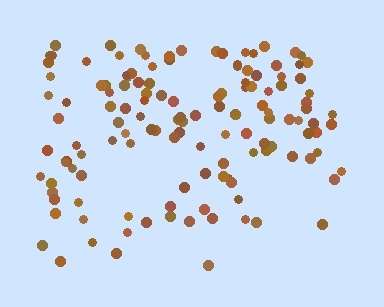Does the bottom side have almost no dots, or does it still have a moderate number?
Still a moderate number, just noticeably fewer than the top.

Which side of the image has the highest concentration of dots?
The top.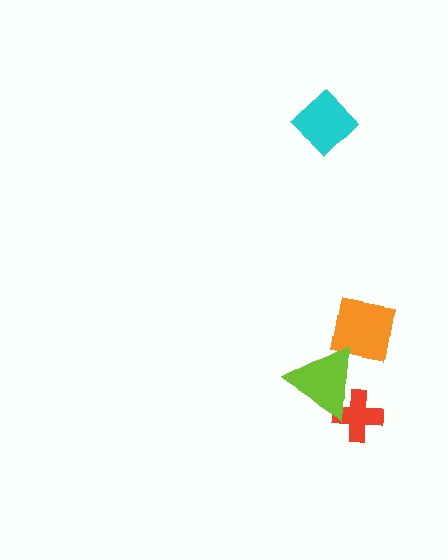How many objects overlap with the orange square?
1 object overlaps with the orange square.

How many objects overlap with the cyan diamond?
0 objects overlap with the cyan diamond.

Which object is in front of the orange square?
The lime triangle is in front of the orange square.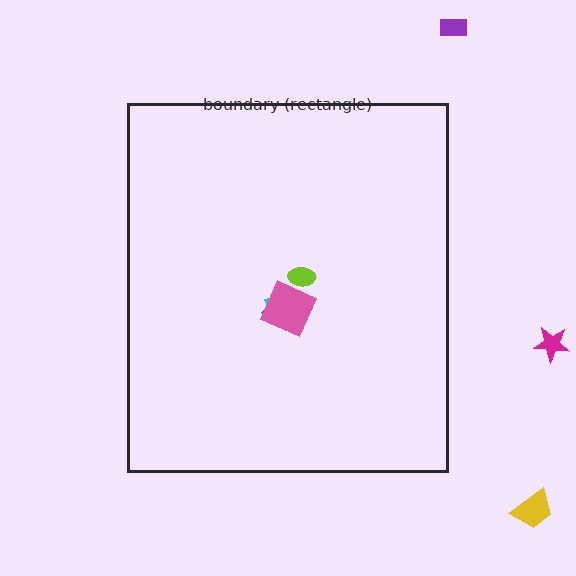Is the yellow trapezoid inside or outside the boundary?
Outside.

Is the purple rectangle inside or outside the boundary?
Outside.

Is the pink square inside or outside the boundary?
Inside.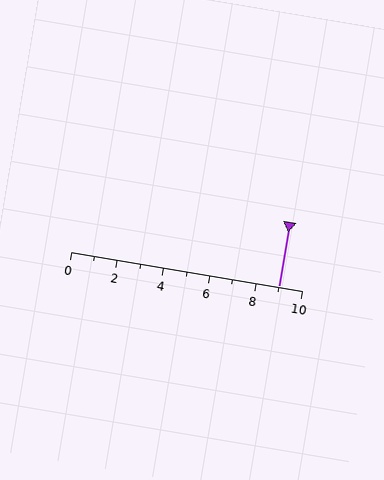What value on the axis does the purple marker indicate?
The marker indicates approximately 9.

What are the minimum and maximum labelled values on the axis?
The axis runs from 0 to 10.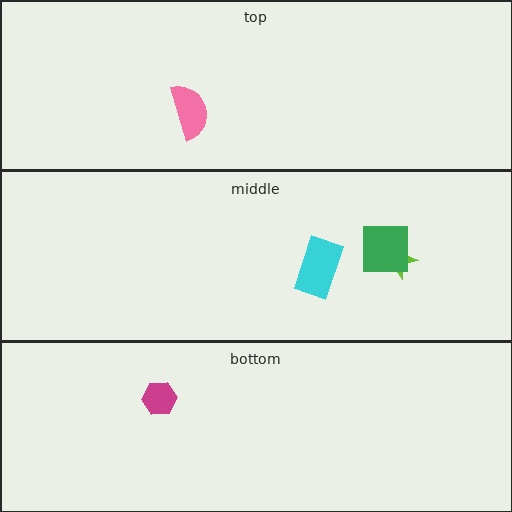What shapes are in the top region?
The pink semicircle.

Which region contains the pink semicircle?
The top region.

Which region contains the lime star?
The middle region.